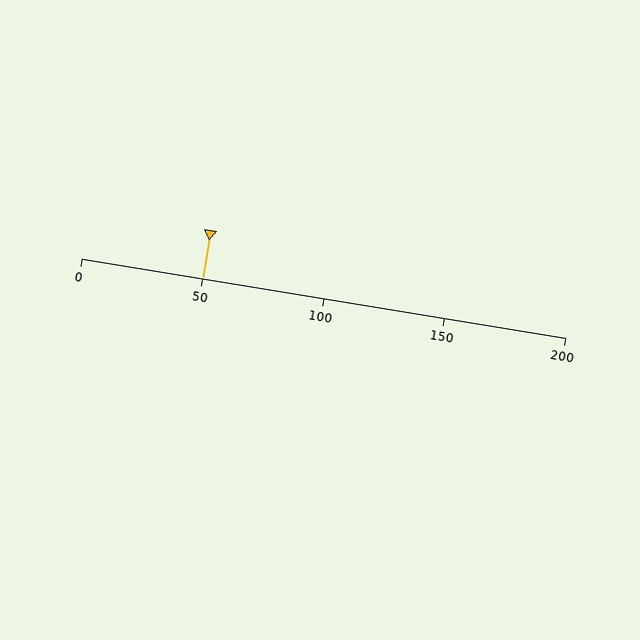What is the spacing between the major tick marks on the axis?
The major ticks are spaced 50 apart.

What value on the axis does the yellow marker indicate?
The marker indicates approximately 50.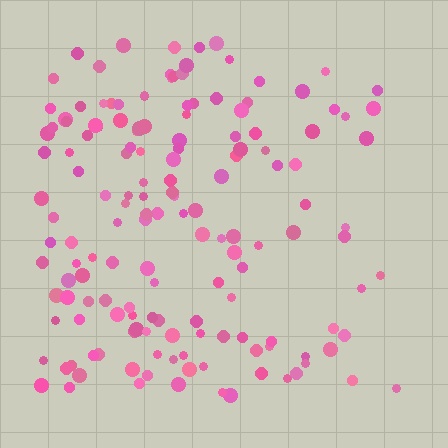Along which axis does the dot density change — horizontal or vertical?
Horizontal.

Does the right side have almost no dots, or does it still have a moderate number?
Still a moderate number, just noticeably fewer than the left.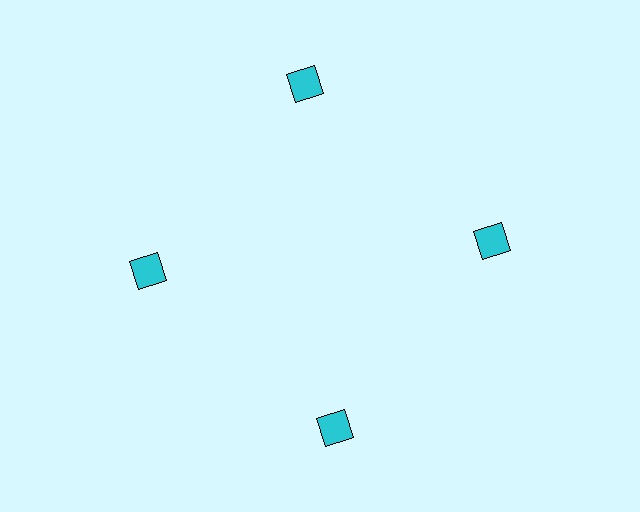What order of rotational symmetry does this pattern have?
This pattern has 4-fold rotational symmetry.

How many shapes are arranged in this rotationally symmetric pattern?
There are 4 shapes, arranged in 4 groups of 1.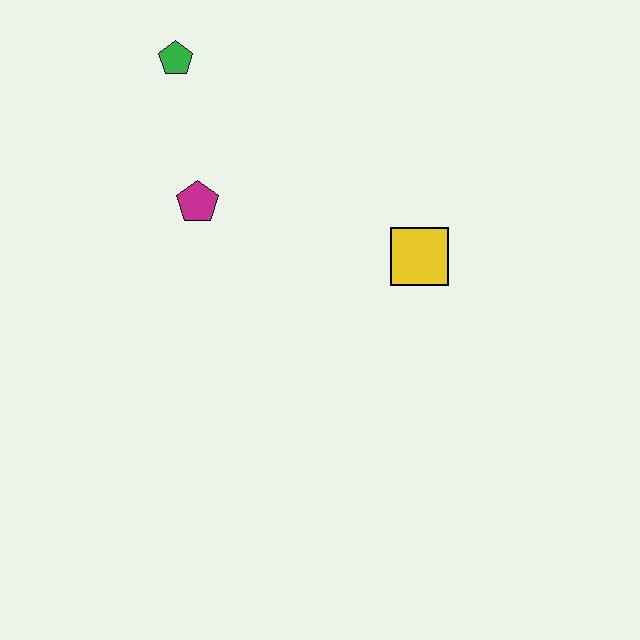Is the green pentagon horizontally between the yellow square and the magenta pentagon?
No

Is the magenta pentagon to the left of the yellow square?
Yes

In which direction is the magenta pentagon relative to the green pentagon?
The magenta pentagon is below the green pentagon.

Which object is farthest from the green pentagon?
The yellow square is farthest from the green pentagon.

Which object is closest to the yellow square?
The magenta pentagon is closest to the yellow square.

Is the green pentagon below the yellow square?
No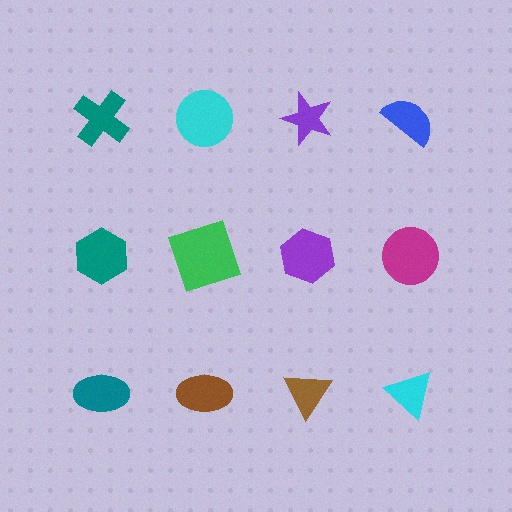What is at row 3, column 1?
A teal ellipse.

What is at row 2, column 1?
A teal hexagon.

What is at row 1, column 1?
A teal cross.